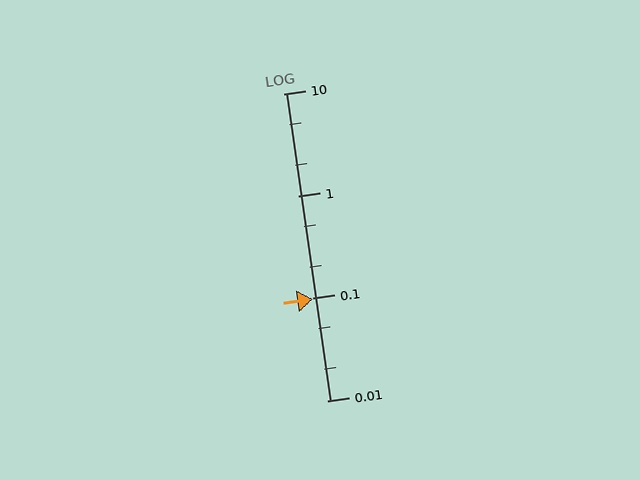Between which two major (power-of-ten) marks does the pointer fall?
The pointer is between 0.01 and 0.1.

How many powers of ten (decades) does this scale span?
The scale spans 3 decades, from 0.01 to 10.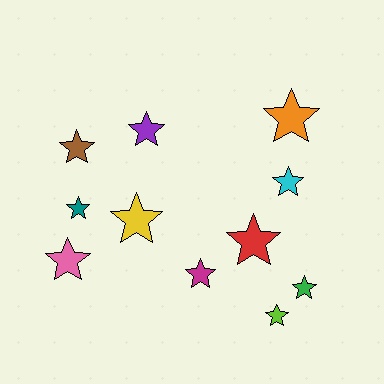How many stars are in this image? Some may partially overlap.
There are 11 stars.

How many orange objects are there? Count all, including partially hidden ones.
There is 1 orange object.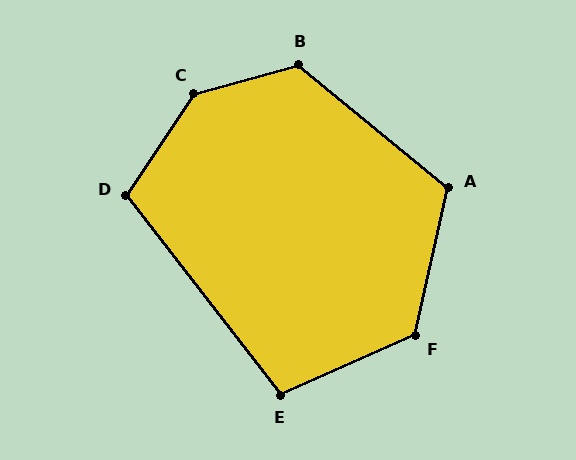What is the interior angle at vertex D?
Approximately 109 degrees (obtuse).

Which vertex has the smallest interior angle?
E, at approximately 104 degrees.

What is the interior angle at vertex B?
Approximately 125 degrees (obtuse).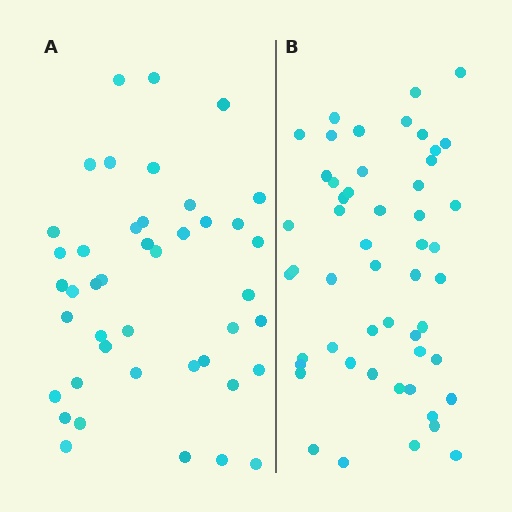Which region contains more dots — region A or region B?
Region B (the right region) has more dots.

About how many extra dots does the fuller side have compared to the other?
Region B has roughly 8 or so more dots than region A.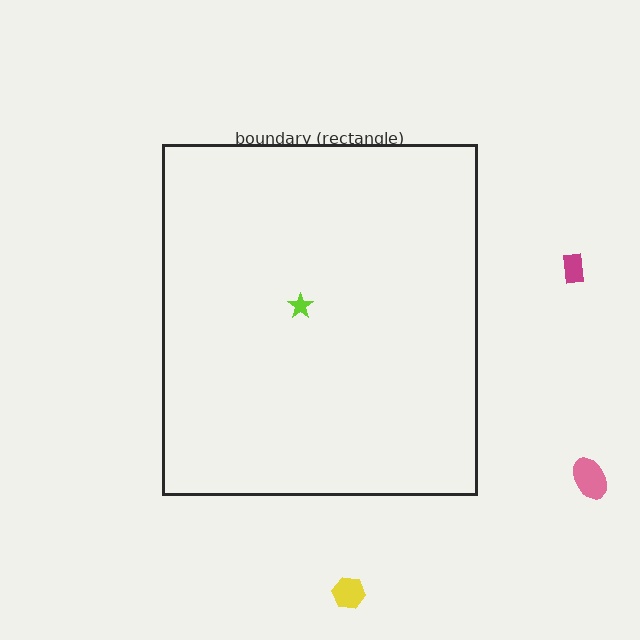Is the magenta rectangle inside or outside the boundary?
Outside.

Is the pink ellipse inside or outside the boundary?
Outside.